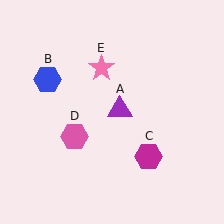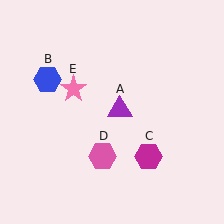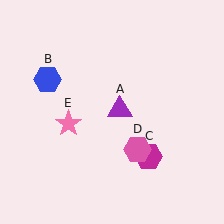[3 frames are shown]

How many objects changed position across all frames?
2 objects changed position: pink hexagon (object D), pink star (object E).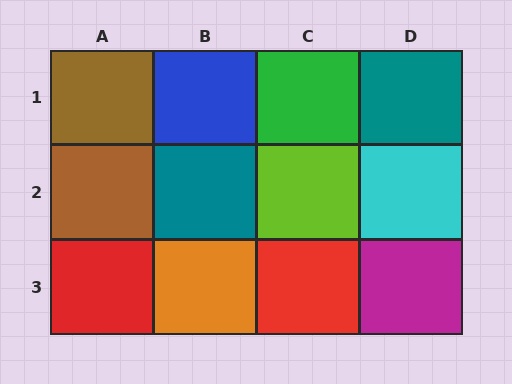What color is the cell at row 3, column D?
Magenta.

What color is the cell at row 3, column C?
Red.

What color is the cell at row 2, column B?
Teal.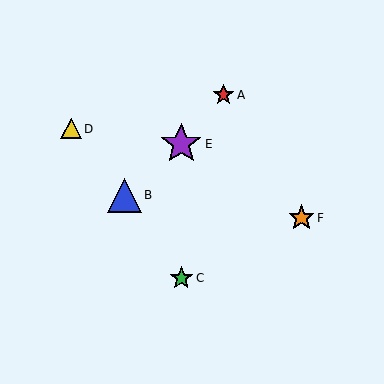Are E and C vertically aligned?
Yes, both are at x≈181.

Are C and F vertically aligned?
No, C is at x≈181 and F is at x≈301.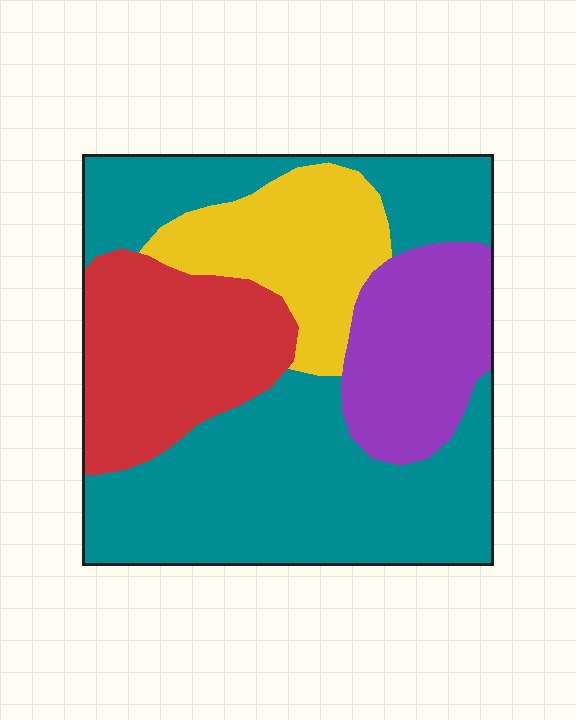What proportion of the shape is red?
Red takes up between a sixth and a third of the shape.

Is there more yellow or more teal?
Teal.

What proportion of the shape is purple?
Purple covers 16% of the shape.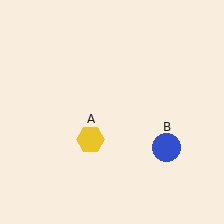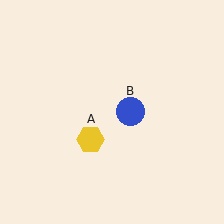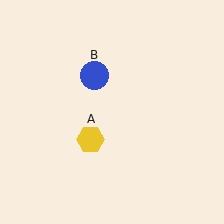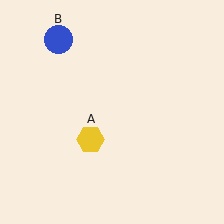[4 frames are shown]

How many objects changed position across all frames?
1 object changed position: blue circle (object B).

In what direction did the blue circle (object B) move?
The blue circle (object B) moved up and to the left.